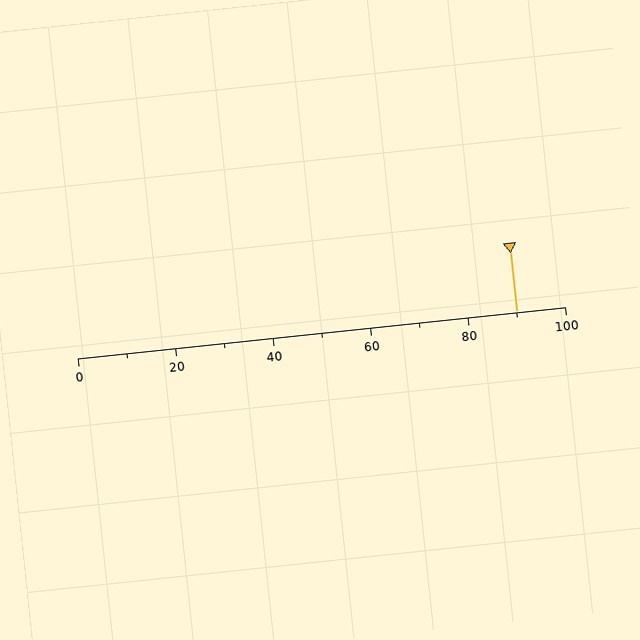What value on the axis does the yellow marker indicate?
The marker indicates approximately 90.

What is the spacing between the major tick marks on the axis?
The major ticks are spaced 20 apart.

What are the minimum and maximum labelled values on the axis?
The axis runs from 0 to 100.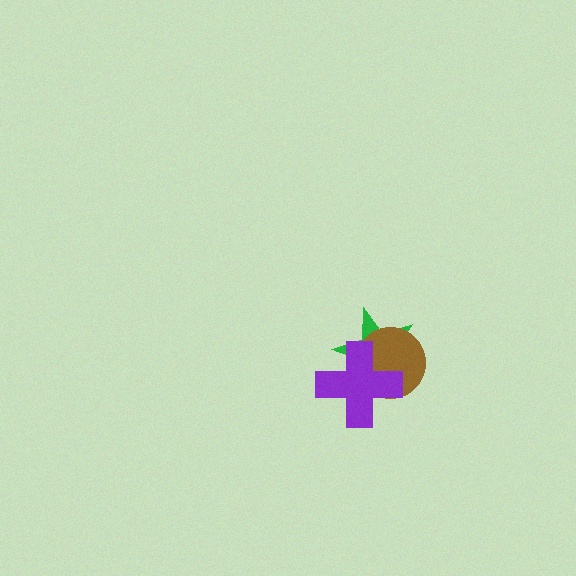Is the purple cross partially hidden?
No, no other shape covers it.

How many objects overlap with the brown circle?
2 objects overlap with the brown circle.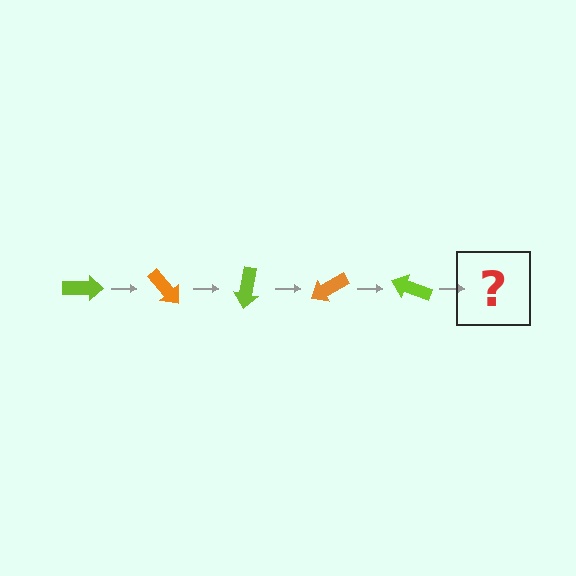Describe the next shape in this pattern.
It should be an orange arrow, rotated 250 degrees from the start.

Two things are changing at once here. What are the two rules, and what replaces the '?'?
The two rules are that it rotates 50 degrees each step and the color cycles through lime and orange. The '?' should be an orange arrow, rotated 250 degrees from the start.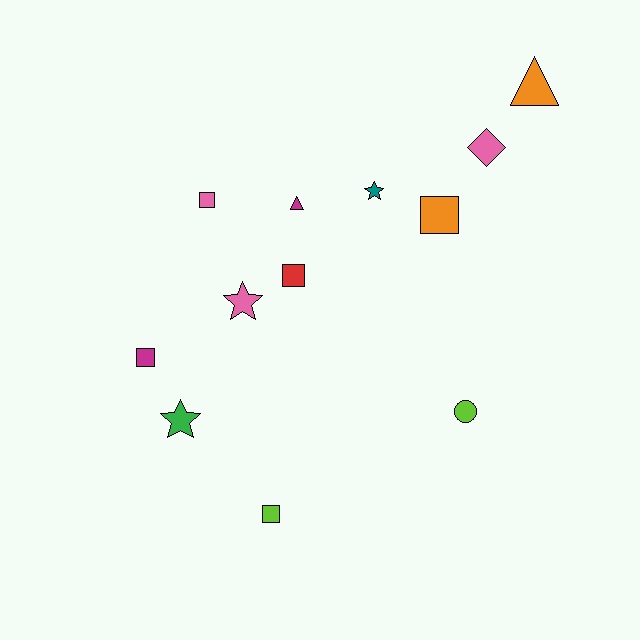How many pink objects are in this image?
There are 3 pink objects.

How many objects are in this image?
There are 12 objects.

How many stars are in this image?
There are 3 stars.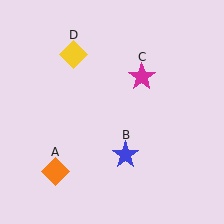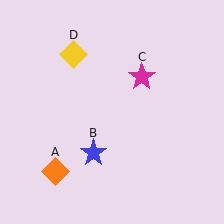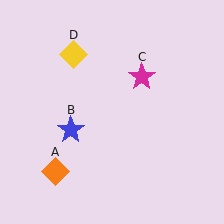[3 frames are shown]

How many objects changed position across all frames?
1 object changed position: blue star (object B).